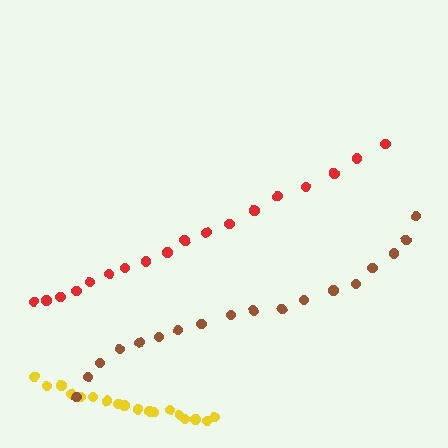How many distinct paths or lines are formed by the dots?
There are 3 distinct paths.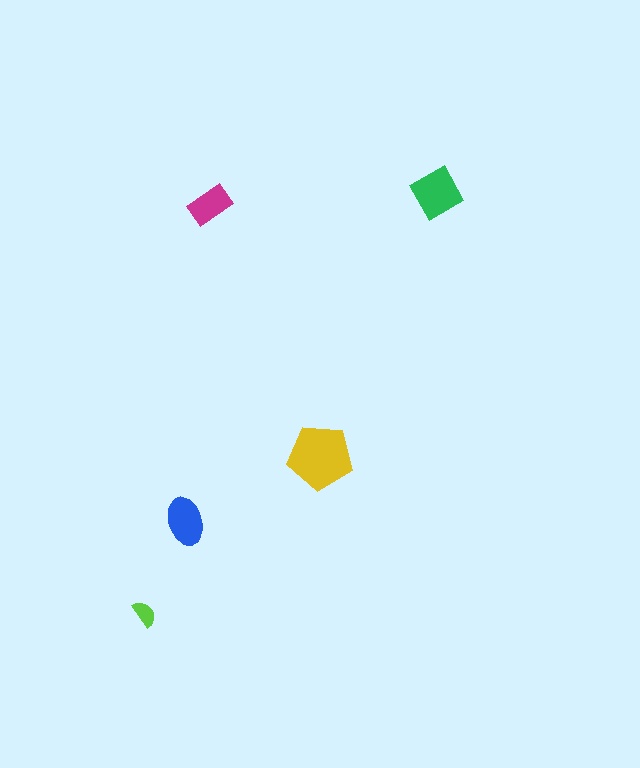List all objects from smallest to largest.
The lime semicircle, the magenta rectangle, the blue ellipse, the green square, the yellow pentagon.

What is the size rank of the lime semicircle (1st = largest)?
5th.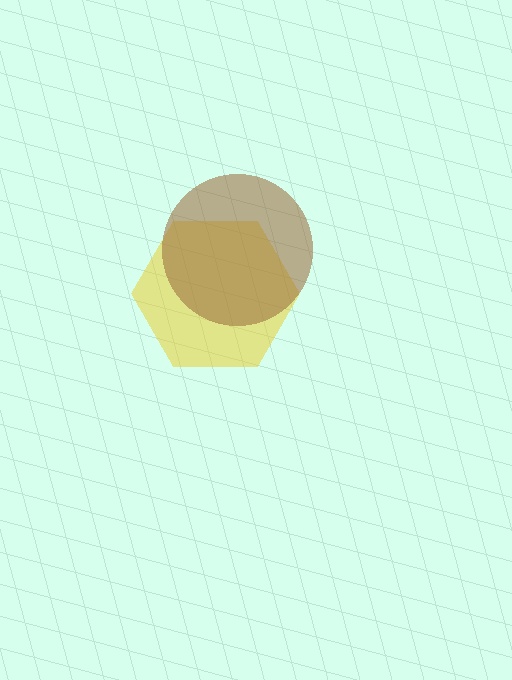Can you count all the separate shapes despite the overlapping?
Yes, there are 2 separate shapes.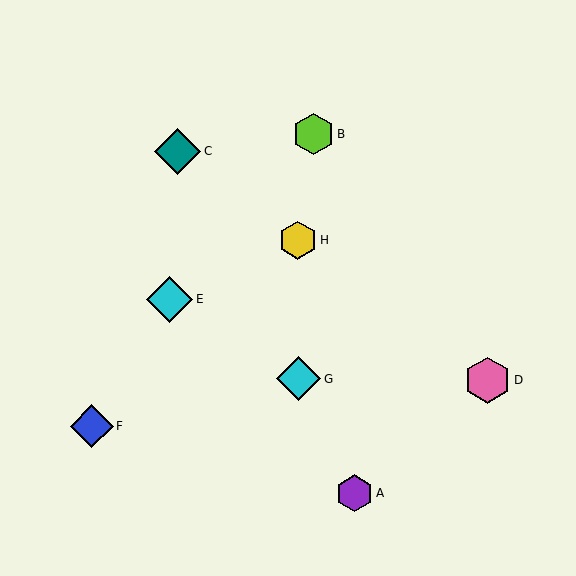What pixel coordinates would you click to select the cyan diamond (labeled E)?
Click at (170, 299) to select the cyan diamond E.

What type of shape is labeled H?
Shape H is a yellow hexagon.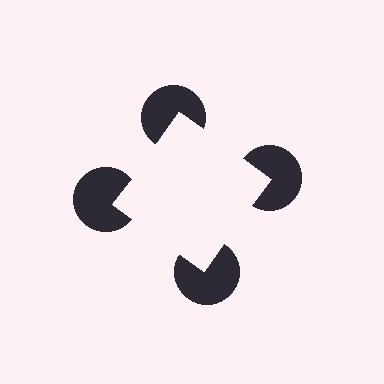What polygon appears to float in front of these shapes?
An illusory square — its edges are inferred from the aligned wedge cuts in the pac-man discs, not physically drawn.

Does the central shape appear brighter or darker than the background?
It typically appears slightly brighter than the background, even though no actual brightness change is drawn.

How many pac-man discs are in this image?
There are 4 — one at each vertex of the illusory square.